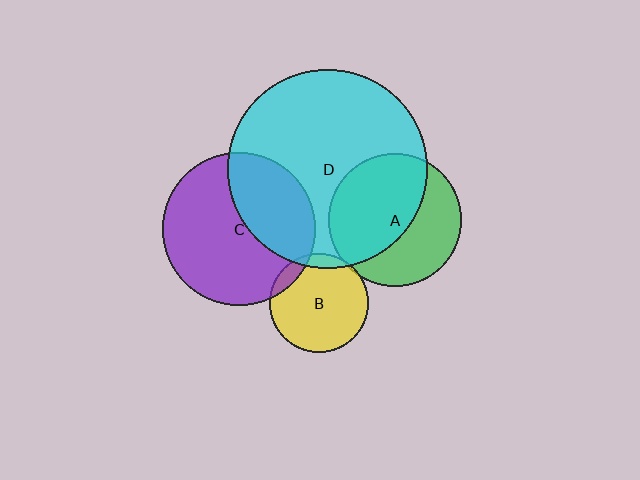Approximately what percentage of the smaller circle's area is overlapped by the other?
Approximately 10%.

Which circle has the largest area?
Circle D (cyan).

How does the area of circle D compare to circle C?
Approximately 1.7 times.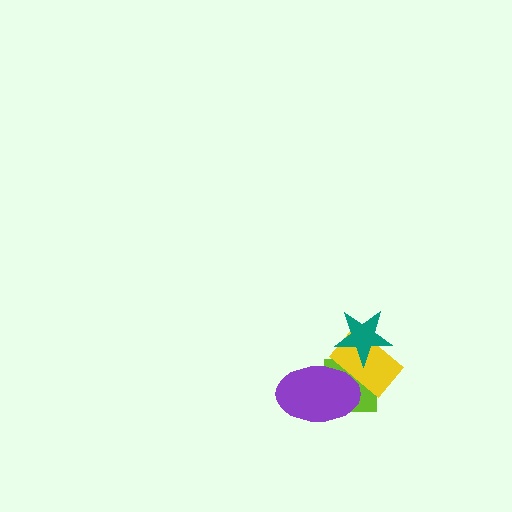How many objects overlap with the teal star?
2 objects overlap with the teal star.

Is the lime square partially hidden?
Yes, it is partially covered by another shape.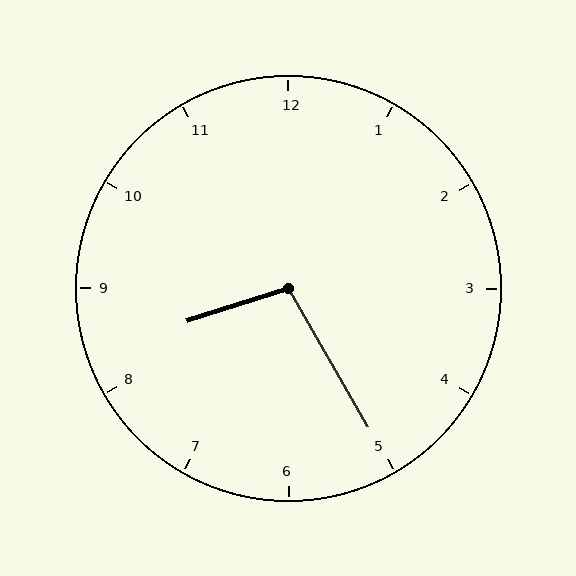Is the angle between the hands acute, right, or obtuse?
It is obtuse.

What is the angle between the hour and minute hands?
Approximately 102 degrees.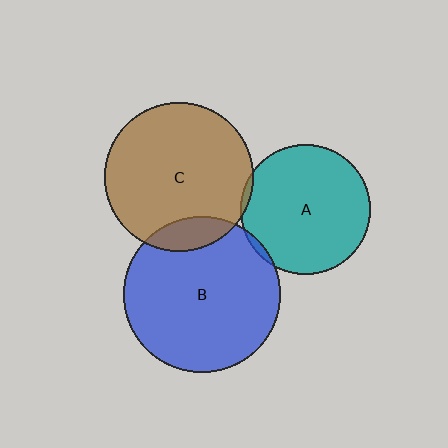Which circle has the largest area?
Circle B (blue).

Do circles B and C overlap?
Yes.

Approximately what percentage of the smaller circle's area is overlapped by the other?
Approximately 10%.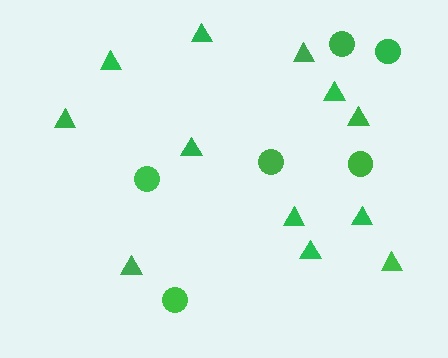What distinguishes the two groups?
There are 2 groups: one group of triangles (12) and one group of circles (6).